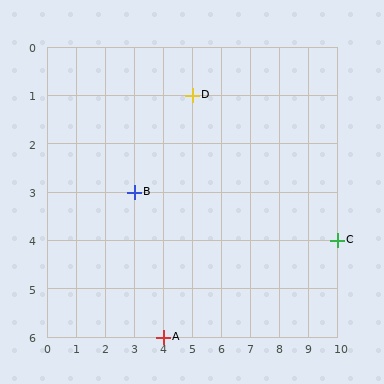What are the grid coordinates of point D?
Point D is at grid coordinates (5, 1).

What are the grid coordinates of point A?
Point A is at grid coordinates (4, 6).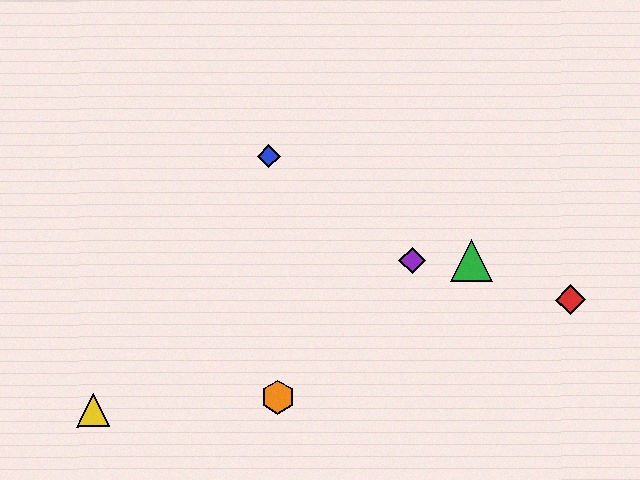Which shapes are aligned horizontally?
The green triangle, the purple diamond are aligned horizontally.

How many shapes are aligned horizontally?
2 shapes (the green triangle, the purple diamond) are aligned horizontally.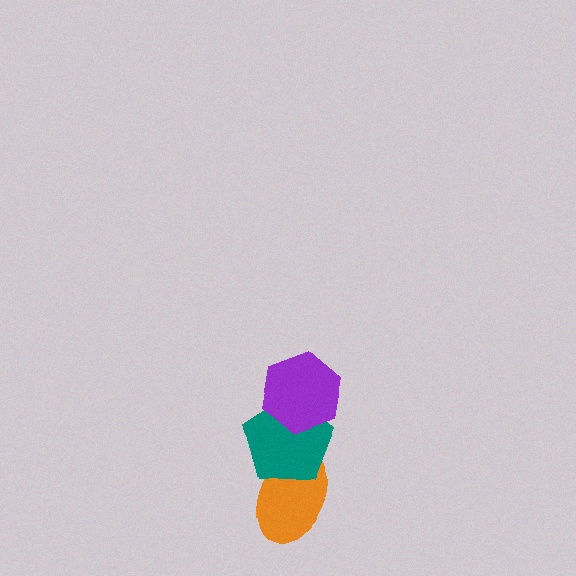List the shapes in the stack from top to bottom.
From top to bottom: the purple hexagon, the teal pentagon, the orange ellipse.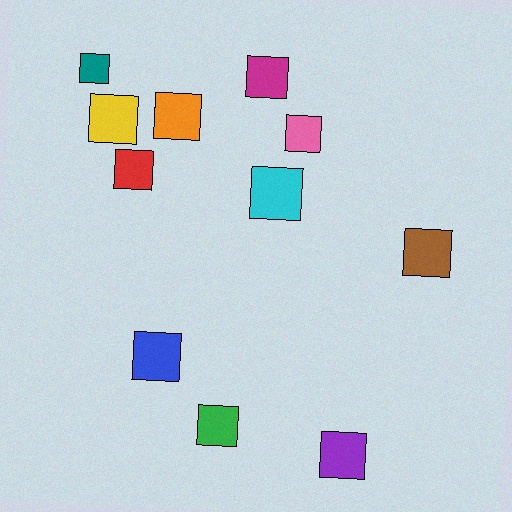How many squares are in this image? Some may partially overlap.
There are 11 squares.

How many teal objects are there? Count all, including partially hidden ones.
There is 1 teal object.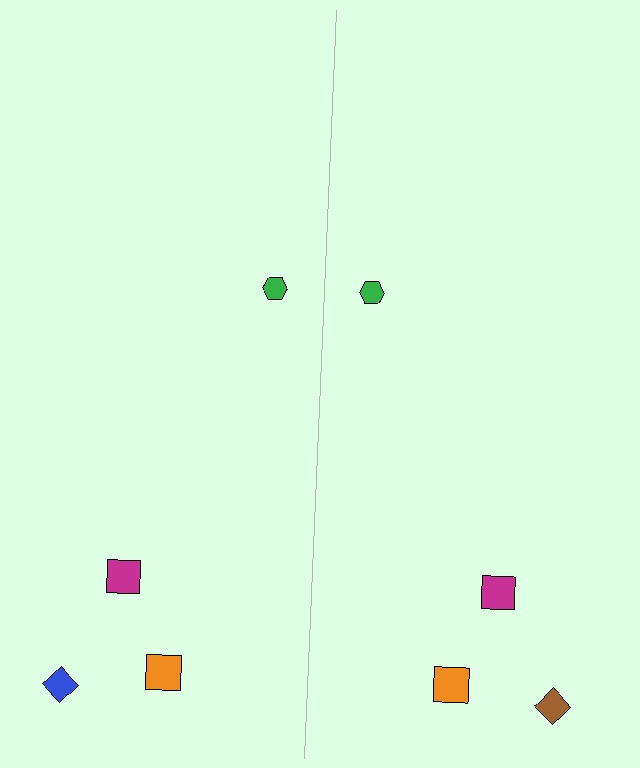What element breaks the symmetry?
The brown diamond on the right side breaks the symmetry — its mirror counterpart is blue.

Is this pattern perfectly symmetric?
No, the pattern is not perfectly symmetric. The brown diamond on the right side breaks the symmetry — its mirror counterpart is blue.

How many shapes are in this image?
There are 8 shapes in this image.